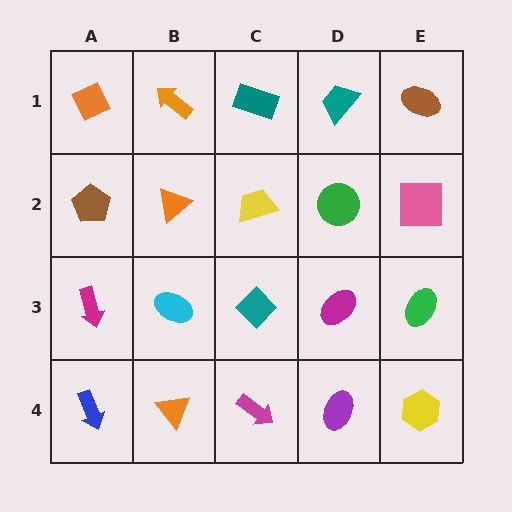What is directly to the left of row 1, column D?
A teal rectangle.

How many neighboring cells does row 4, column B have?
3.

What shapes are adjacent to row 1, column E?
A pink square (row 2, column E), a teal trapezoid (row 1, column D).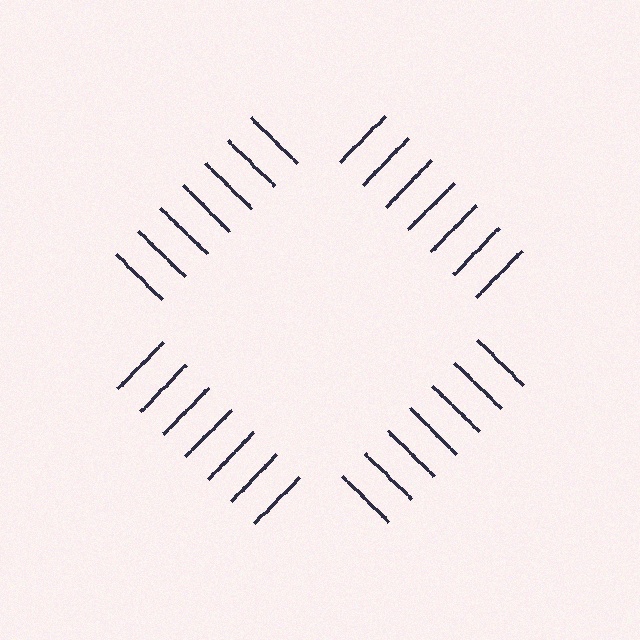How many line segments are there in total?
28 — 7 along each of the 4 edges.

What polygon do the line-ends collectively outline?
An illusory square — the line segments terminate on its edges but no continuous stroke is drawn.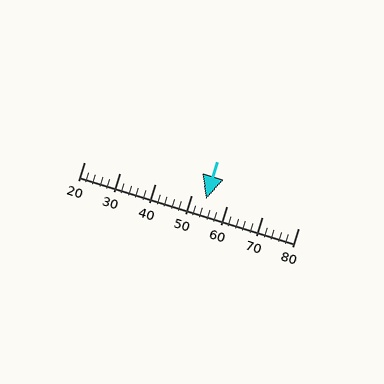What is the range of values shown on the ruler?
The ruler shows values from 20 to 80.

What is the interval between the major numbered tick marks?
The major tick marks are spaced 10 units apart.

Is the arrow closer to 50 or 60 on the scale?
The arrow is closer to 50.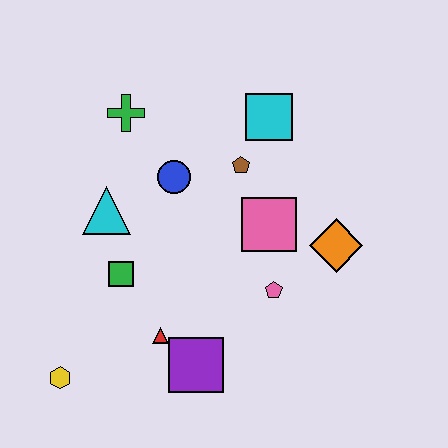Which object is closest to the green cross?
The blue circle is closest to the green cross.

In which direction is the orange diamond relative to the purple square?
The orange diamond is to the right of the purple square.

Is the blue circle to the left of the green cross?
No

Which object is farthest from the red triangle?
The cyan square is farthest from the red triangle.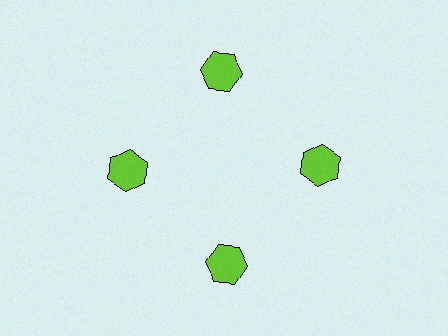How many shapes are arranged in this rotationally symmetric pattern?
There are 4 shapes, arranged in 4 groups of 1.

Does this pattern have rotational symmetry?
Yes, this pattern has 4-fold rotational symmetry. It looks the same after rotating 90 degrees around the center.